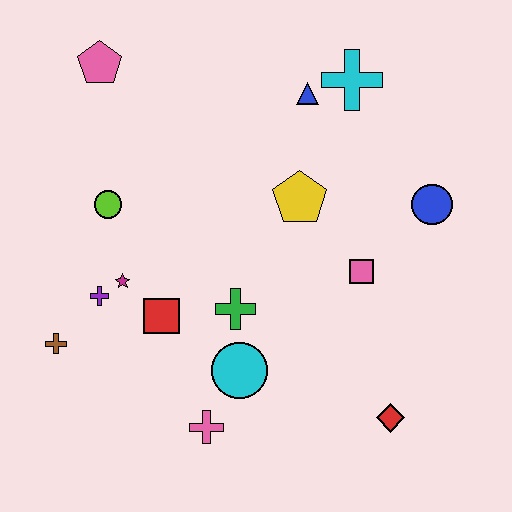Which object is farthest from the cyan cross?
The brown cross is farthest from the cyan cross.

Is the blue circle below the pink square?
No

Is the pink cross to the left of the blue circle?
Yes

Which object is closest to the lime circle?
The magenta star is closest to the lime circle.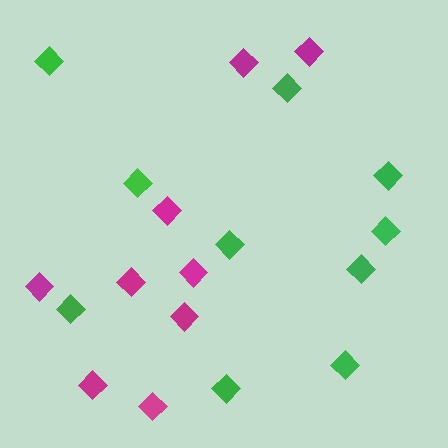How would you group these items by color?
There are 2 groups: one group of green diamonds (10) and one group of magenta diamonds (9).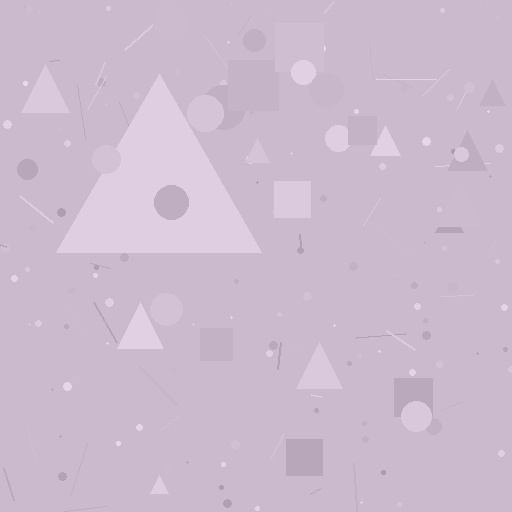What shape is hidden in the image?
A triangle is hidden in the image.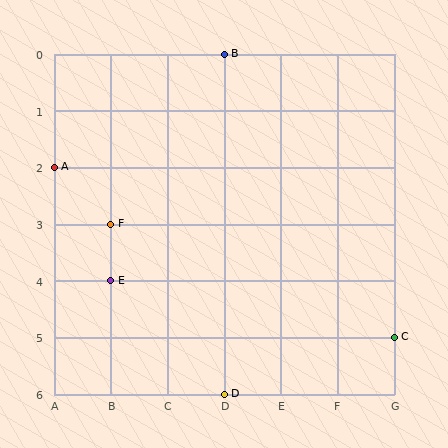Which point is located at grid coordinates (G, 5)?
Point C is at (G, 5).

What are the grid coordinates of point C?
Point C is at grid coordinates (G, 5).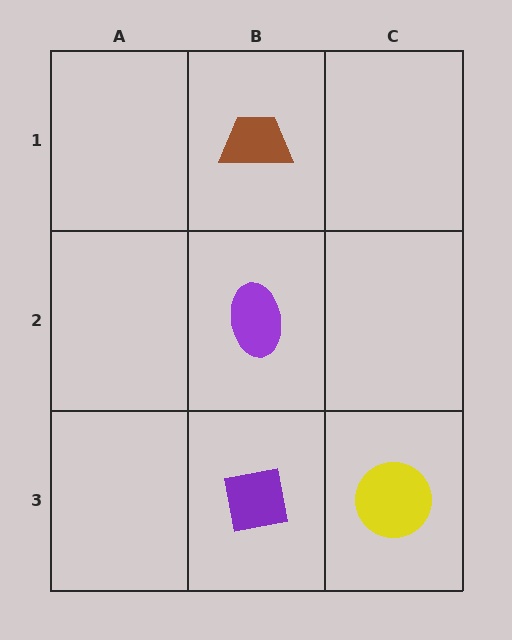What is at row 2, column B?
A purple ellipse.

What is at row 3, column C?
A yellow circle.